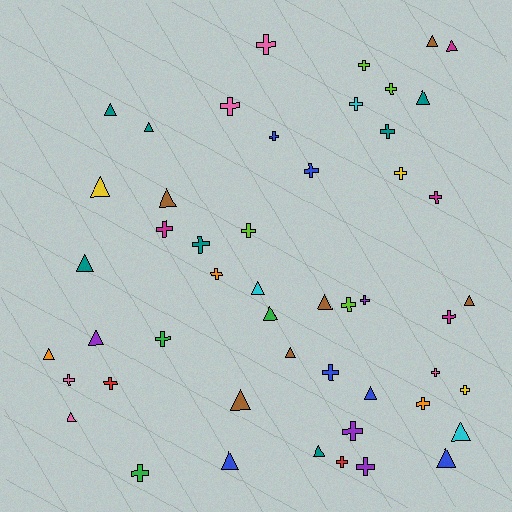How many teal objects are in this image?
There are 7 teal objects.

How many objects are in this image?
There are 50 objects.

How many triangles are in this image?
There are 22 triangles.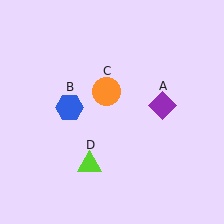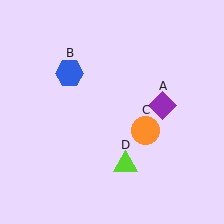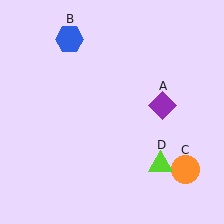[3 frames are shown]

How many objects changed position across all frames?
3 objects changed position: blue hexagon (object B), orange circle (object C), lime triangle (object D).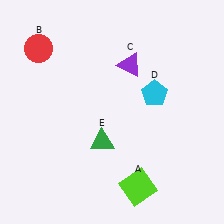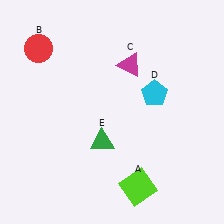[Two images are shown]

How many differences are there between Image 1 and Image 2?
There is 1 difference between the two images.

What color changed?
The triangle (C) changed from purple in Image 1 to magenta in Image 2.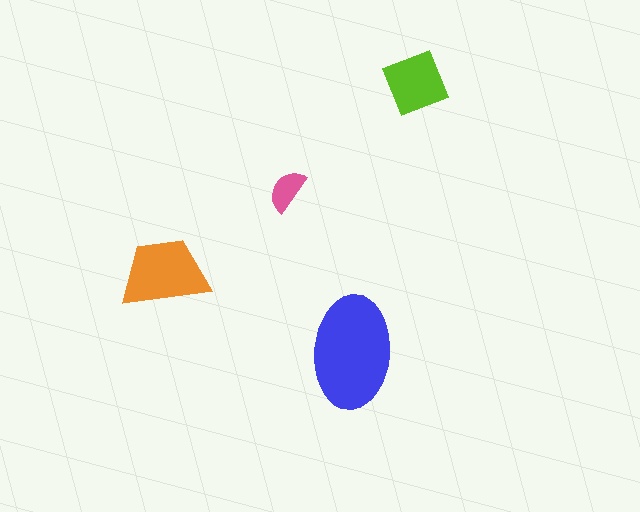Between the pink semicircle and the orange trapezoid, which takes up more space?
The orange trapezoid.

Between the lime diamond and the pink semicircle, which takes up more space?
The lime diamond.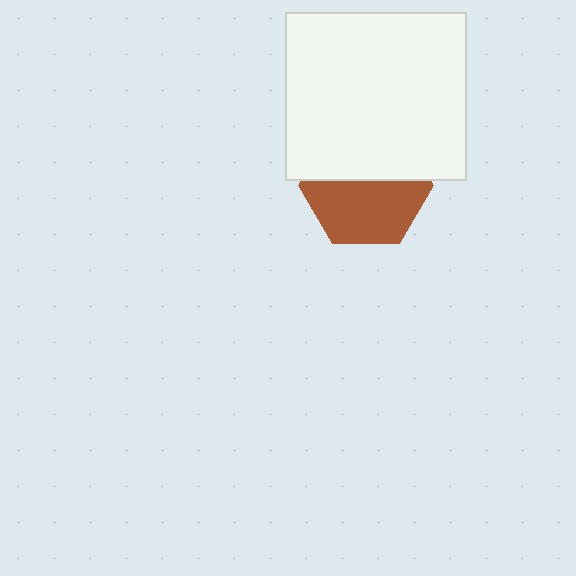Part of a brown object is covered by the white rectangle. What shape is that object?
It is a hexagon.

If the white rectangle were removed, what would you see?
You would see the complete brown hexagon.